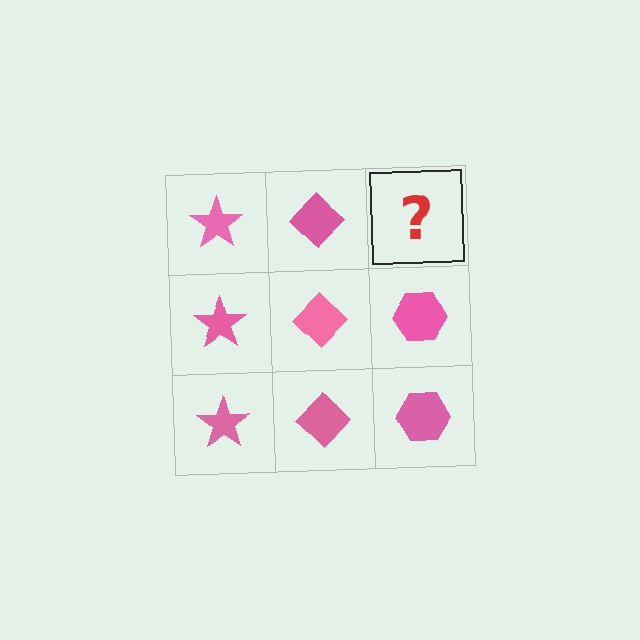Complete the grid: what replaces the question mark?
The question mark should be replaced with a pink hexagon.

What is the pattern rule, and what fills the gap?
The rule is that each column has a consistent shape. The gap should be filled with a pink hexagon.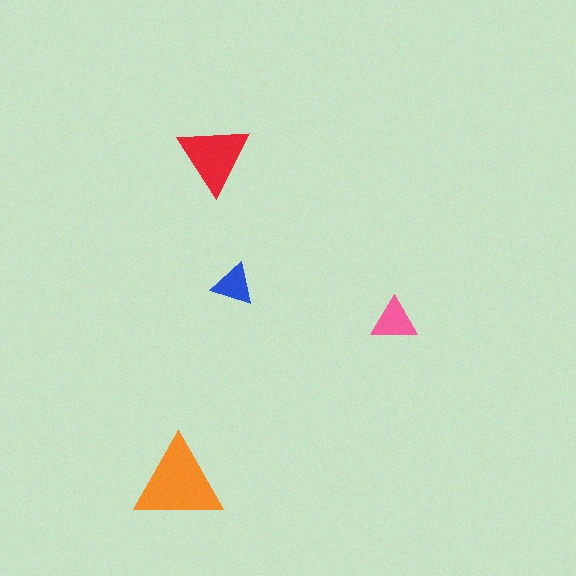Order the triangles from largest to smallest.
the orange one, the red one, the pink one, the blue one.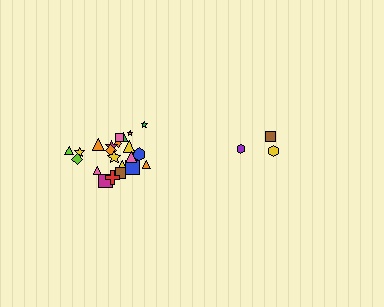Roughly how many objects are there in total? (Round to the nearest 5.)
Roughly 25 objects in total.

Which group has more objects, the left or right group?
The left group.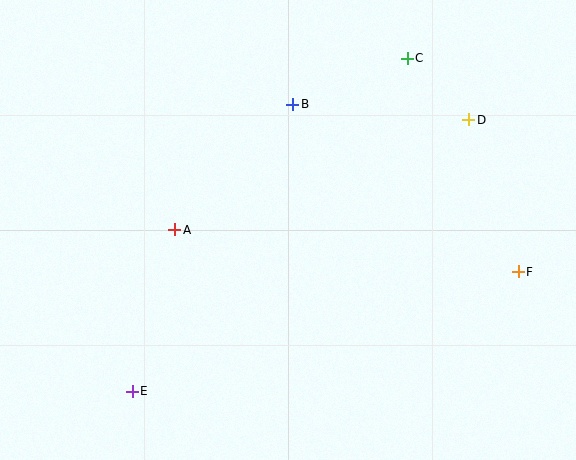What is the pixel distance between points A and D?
The distance between A and D is 314 pixels.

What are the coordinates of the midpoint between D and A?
The midpoint between D and A is at (322, 175).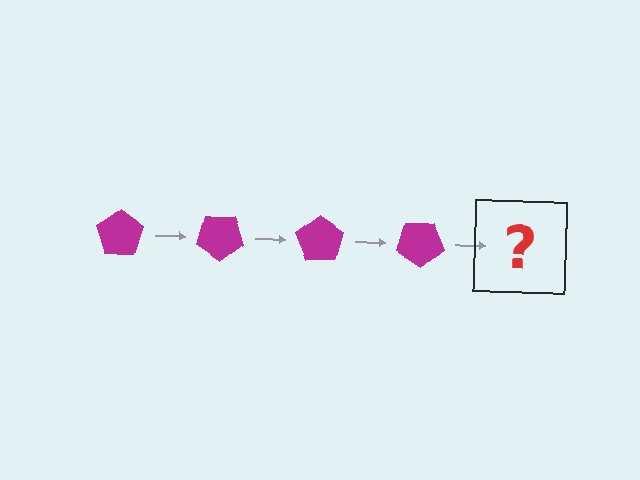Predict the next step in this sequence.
The next step is a magenta pentagon rotated 140 degrees.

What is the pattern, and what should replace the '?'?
The pattern is that the pentagon rotates 35 degrees each step. The '?' should be a magenta pentagon rotated 140 degrees.